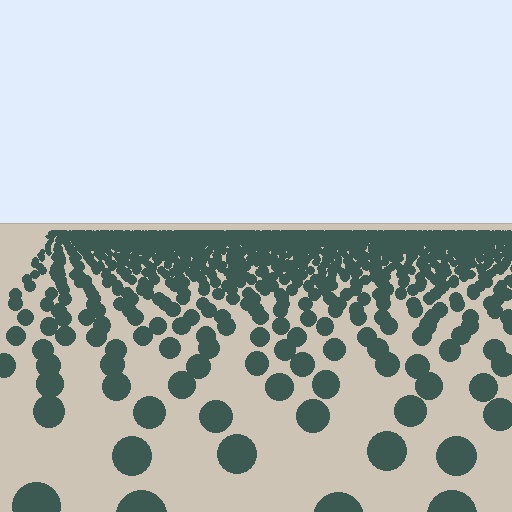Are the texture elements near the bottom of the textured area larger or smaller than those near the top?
Larger. Near the bottom, elements are closer to the viewer and appear at a bigger on-screen size.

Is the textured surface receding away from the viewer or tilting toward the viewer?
The surface is receding away from the viewer. Texture elements get smaller and denser toward the top.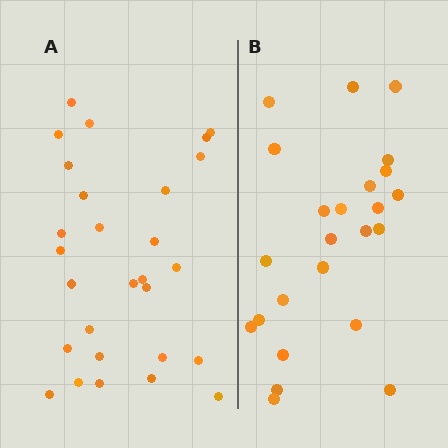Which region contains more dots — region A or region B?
Region A (the left region) has more dots.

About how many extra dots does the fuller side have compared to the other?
Region A has about 4 more dots than region B.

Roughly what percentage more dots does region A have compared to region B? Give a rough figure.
About 15% more.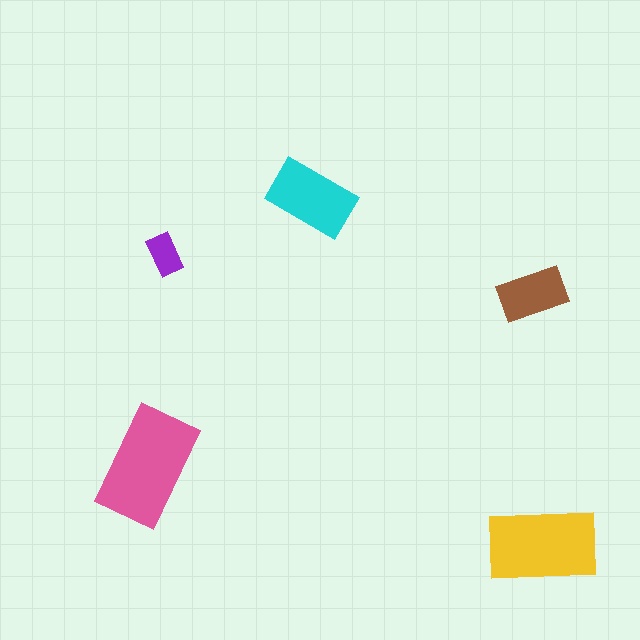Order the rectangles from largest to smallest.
the pink one, the yellow one, the cyan one, the brown one, the purple one.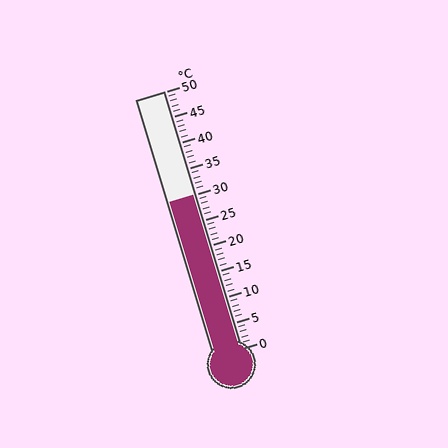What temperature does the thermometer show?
The thermometer shows approximately 30°C.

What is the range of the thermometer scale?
The thermometer scale ranges from 0°C to 50°C.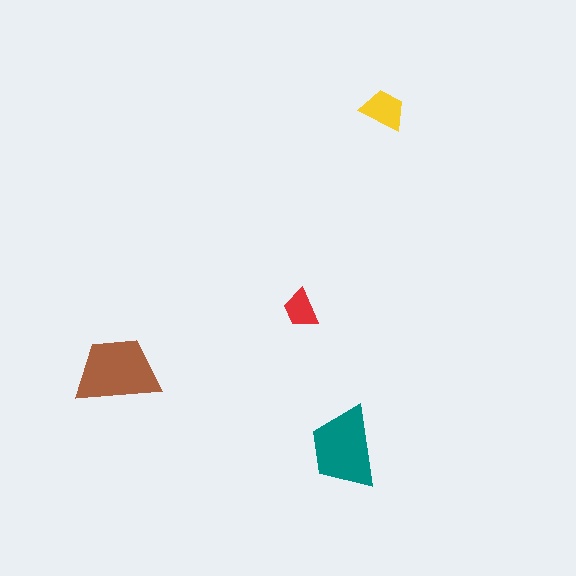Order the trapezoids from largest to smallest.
the brown one, the teal one, the yellow one, the red one.